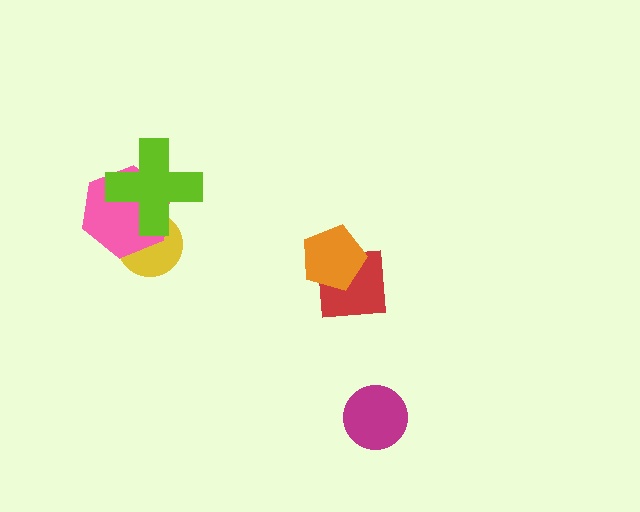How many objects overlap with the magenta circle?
0 objects overlap with the magenta circle.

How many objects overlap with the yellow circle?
2 objects overlap with the yellow circle.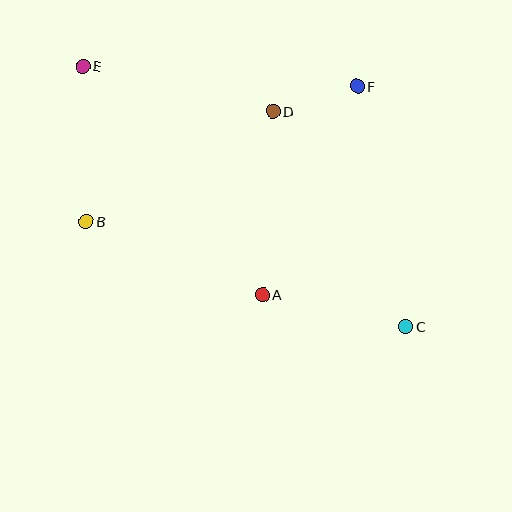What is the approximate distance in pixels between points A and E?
The distance between A and E is approximately 291 pixels.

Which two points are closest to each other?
Points D and F are closest to each other.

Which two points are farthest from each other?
Points C and E are farthest from each other.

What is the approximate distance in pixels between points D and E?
The distance between D and E is approximately 195 pixels.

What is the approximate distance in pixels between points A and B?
The distance between A and B is approximately 191 pixels.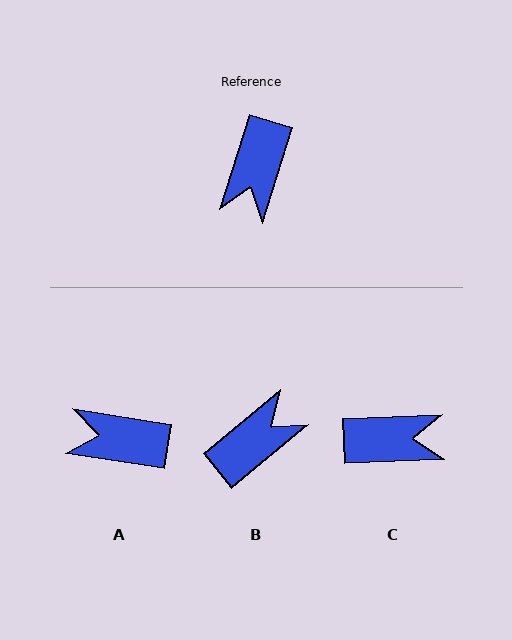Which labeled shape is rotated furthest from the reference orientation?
B, about 147 degrees away.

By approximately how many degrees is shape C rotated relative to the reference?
Approximately 109 degrees counter-clockwise.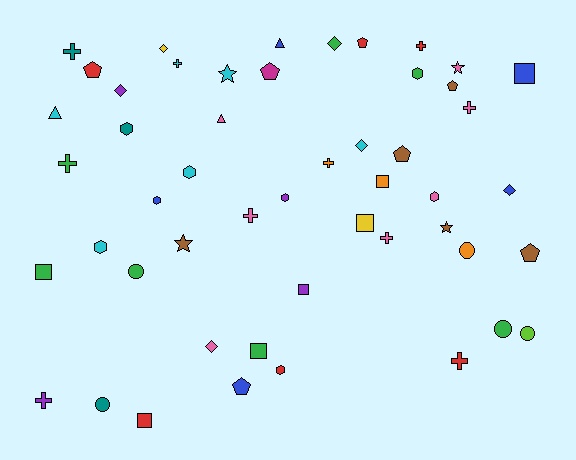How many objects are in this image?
There are 50 objects.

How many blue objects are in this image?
There are 5 blue objects.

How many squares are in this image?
There are 7 squares.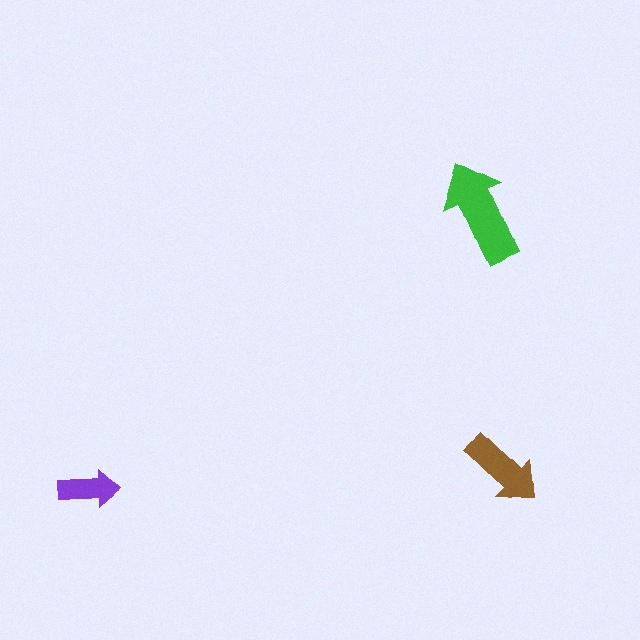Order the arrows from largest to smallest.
the green one, the brown one, the purple one.